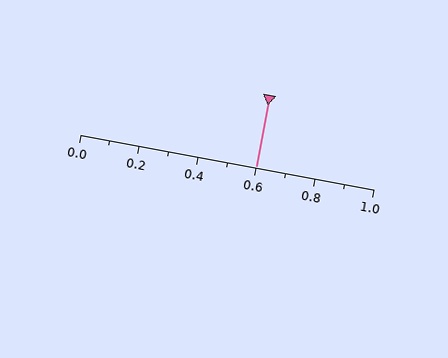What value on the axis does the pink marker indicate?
The marker indicates approximately 0.6.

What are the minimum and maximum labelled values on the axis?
The axis runs from 0.0 to 1.0.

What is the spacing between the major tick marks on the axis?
The major ticks are spaced 0.2 apart.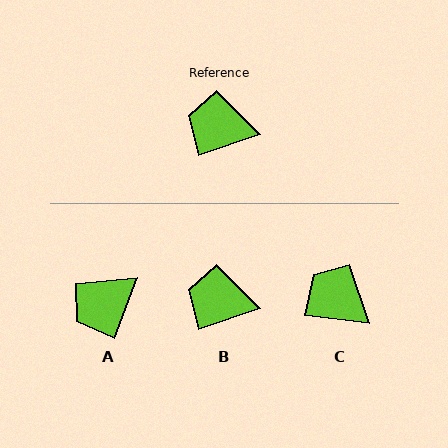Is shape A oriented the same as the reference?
No, it is off by about 51 degrees.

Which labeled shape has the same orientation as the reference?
B.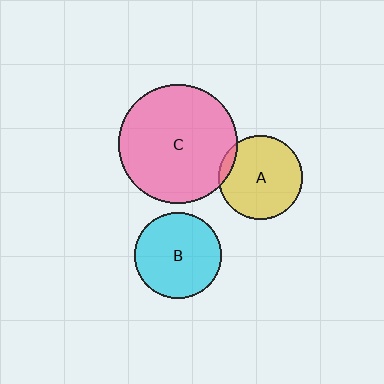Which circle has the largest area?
Circle C (pink).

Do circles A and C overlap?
Yes.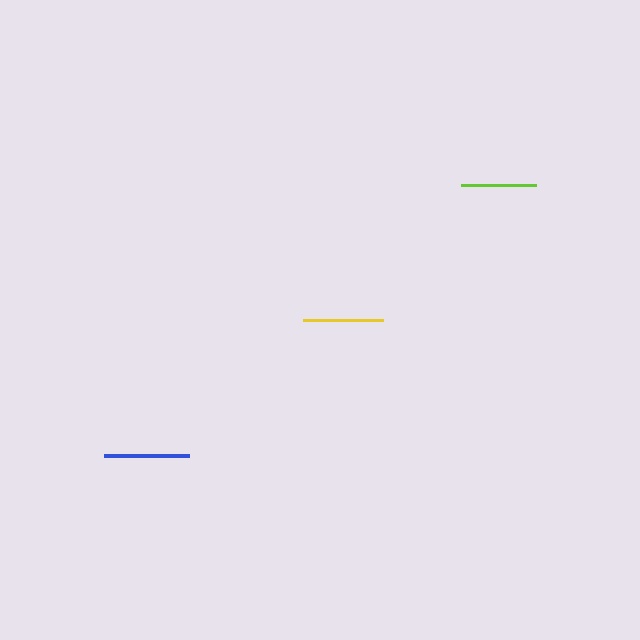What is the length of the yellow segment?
The yellow segment is approximately 79 pixels long.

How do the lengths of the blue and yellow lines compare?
The blue and yellow lines are approximately the same length.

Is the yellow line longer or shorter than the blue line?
The blue line is longer than the yellow line.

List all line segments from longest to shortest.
From longest to shortest: blue, yellow, lime.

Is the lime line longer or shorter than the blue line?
The blue line is longer than the lime line.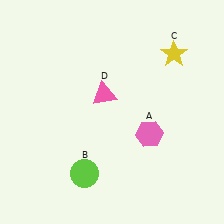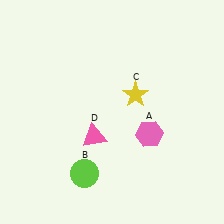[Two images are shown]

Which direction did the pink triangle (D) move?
The pink triangle (D) moved down.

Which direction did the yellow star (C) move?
The yellow star (C) moved down.